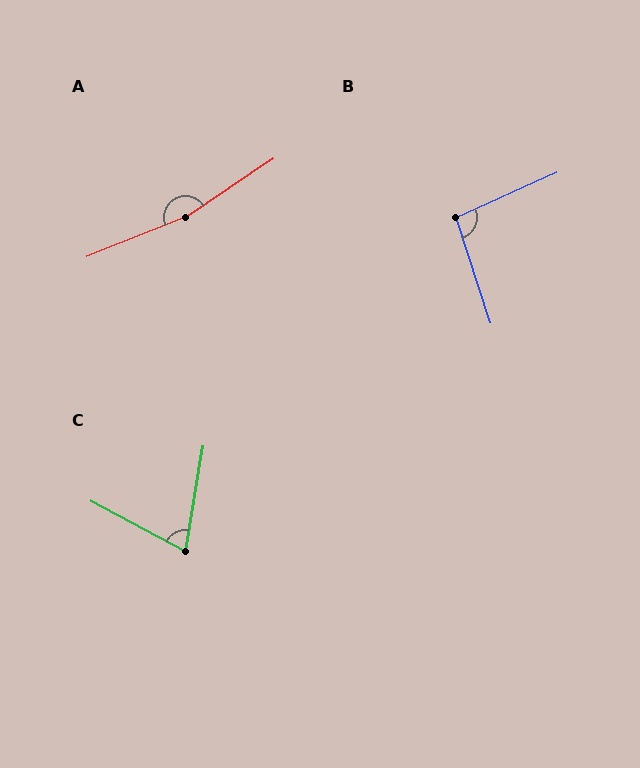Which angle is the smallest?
C, at approximately 71 degrees.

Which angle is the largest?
A, at approximately 168 degrees.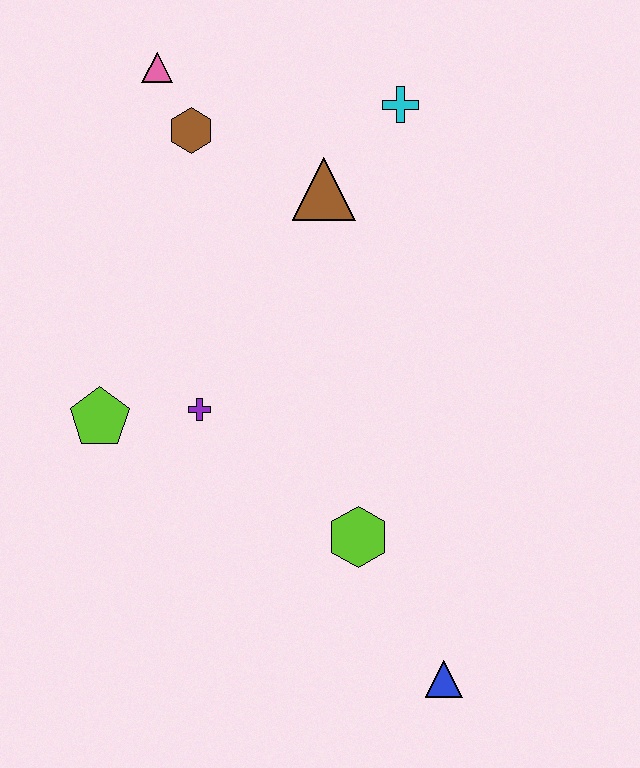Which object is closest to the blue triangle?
The lime hexagon is closest to the blue triangle.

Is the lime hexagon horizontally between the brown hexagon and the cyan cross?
Yes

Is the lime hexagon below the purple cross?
Yes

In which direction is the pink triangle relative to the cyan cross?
The pink triangle is to the left of the cyan cross.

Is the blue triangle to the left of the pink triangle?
No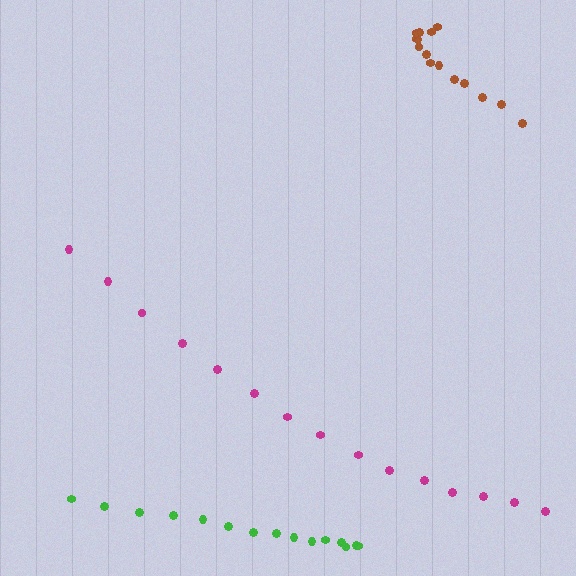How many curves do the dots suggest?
There are 3 distinct paths.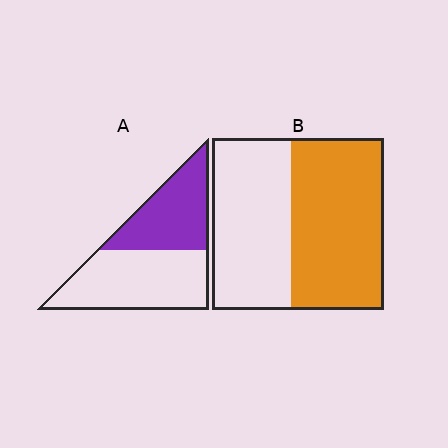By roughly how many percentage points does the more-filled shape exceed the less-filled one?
By roughly 10 percentage points (B over A).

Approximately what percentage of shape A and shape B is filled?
A is approximately 45% and B is approximately 55%.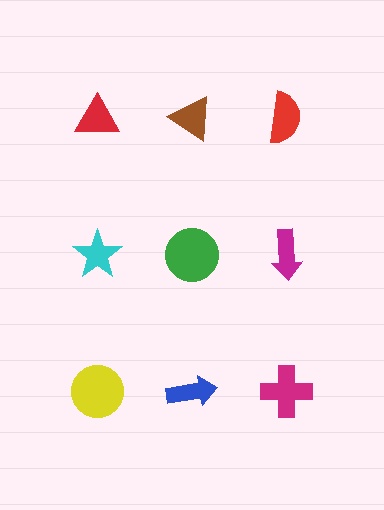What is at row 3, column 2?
A blue arrow.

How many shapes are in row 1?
3 shapes.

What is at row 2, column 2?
A green circle.